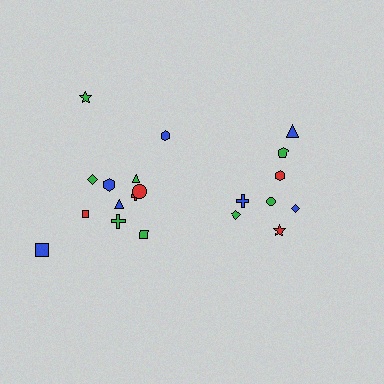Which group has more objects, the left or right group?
The left group.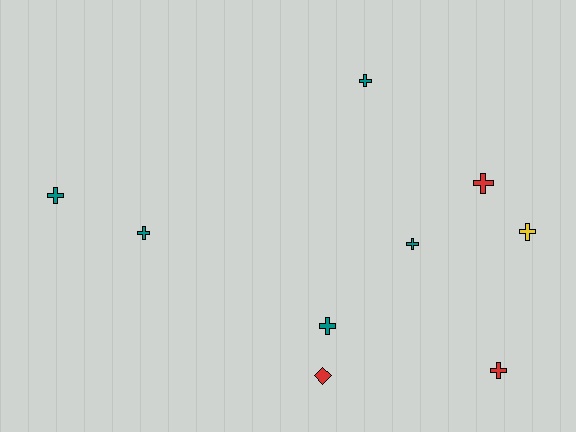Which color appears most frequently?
Teal, with 5 objects.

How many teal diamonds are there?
There are no teal diamonds.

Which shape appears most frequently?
Cross, with 8 objects.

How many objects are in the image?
There are 9 objects.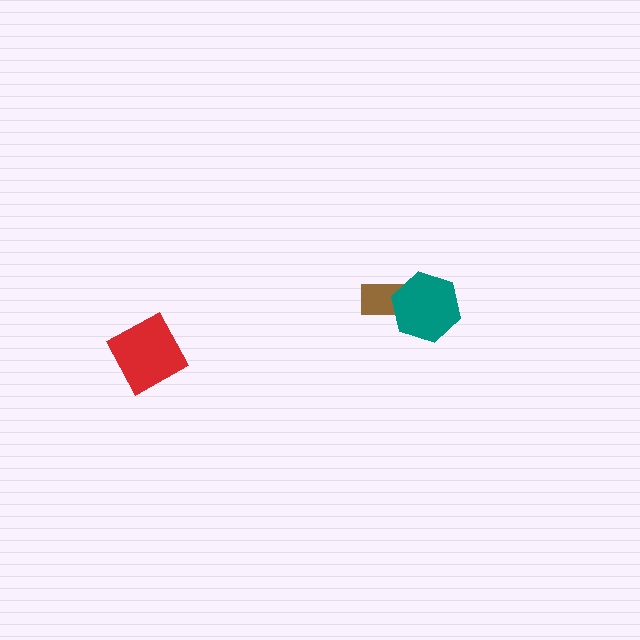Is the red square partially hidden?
No, no other shape covers it.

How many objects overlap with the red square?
0 objects overlap with the red square.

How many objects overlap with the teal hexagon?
1 object overlaps with the teal hexagon.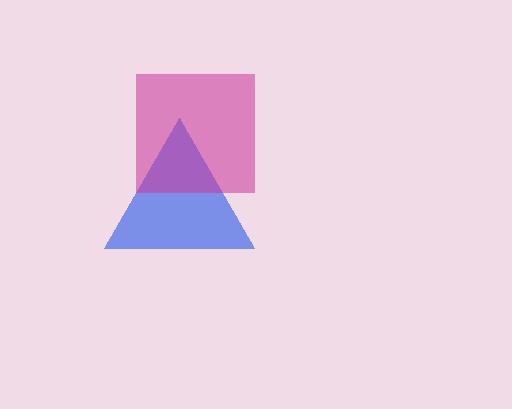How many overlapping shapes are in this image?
There are 2 overlapping shapes in the image.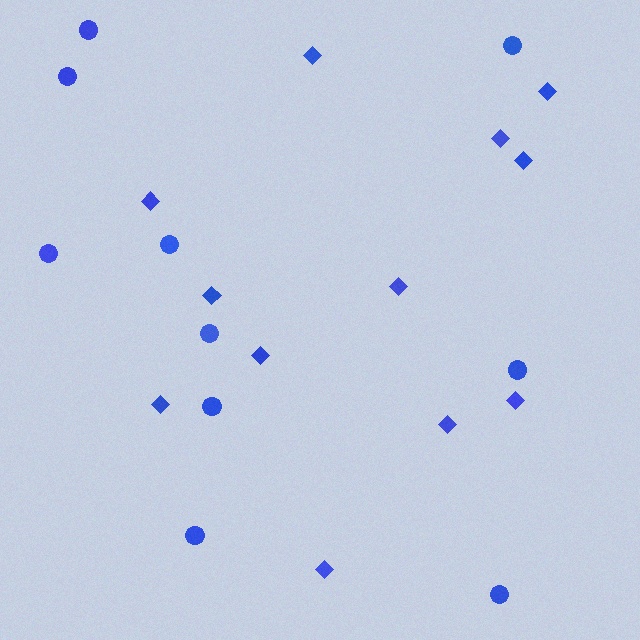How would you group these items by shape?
There are 2 groups: one group of circles (10) and one group of diamonds (12).